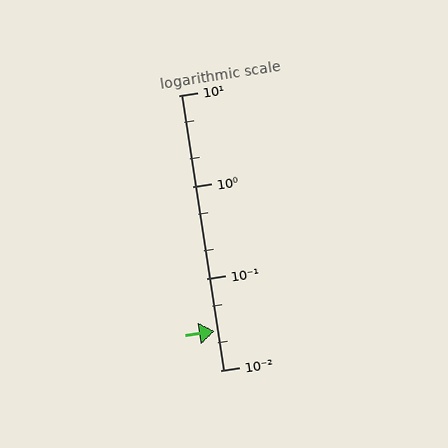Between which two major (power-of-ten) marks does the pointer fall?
The pointer is between 0.01 and 0.1.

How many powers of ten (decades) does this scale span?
The scale spans 3 decades, from 0.01 to 10.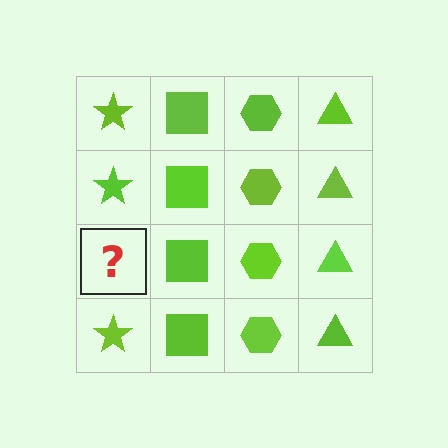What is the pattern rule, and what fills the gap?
The rule is that each column has a consistent shape. The gap should be filled with a lime star.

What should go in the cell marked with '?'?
The missing cell should contain a lime star.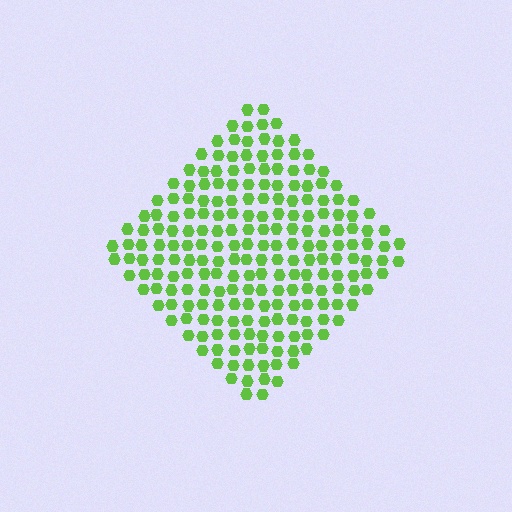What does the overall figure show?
The overall figure shows a diamond.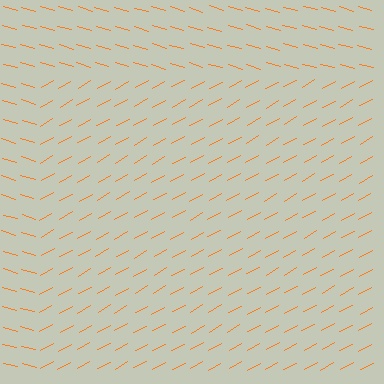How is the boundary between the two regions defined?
The boundary is defined purely by a change in line orientation (approximately 45 degrees difference). All lines are the same color and thickness.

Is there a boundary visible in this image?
Yes, there is a texture boundary formed by a change in line orientation.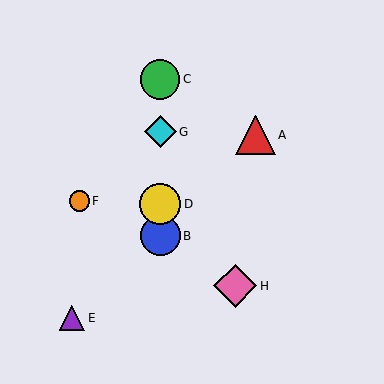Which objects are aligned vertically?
Objects B, C, D, G are aligned vertically.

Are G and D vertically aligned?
Yes, both are at x≈160.